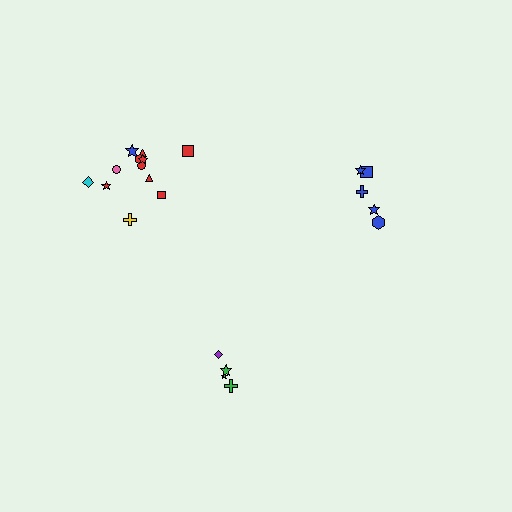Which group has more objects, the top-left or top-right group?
The top-left group.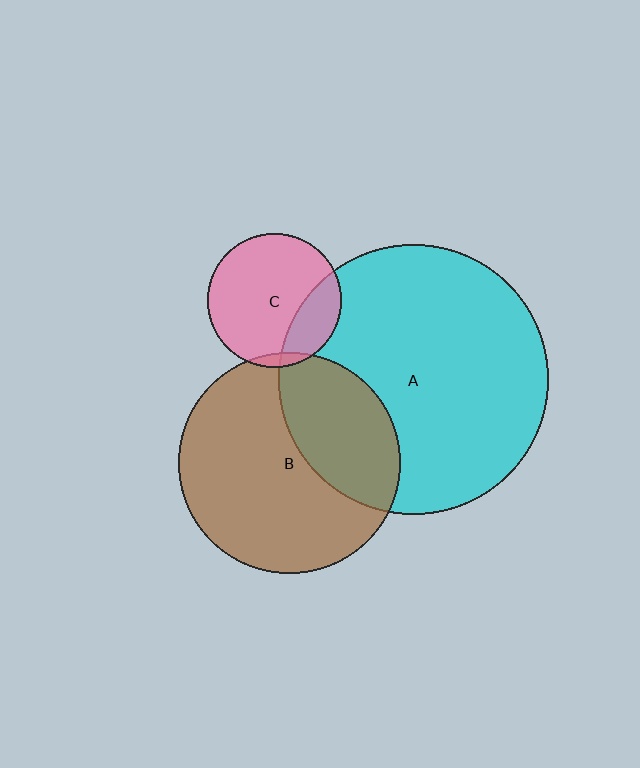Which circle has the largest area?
Circle A (cyan).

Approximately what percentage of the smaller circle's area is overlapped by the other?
Approximately 25%.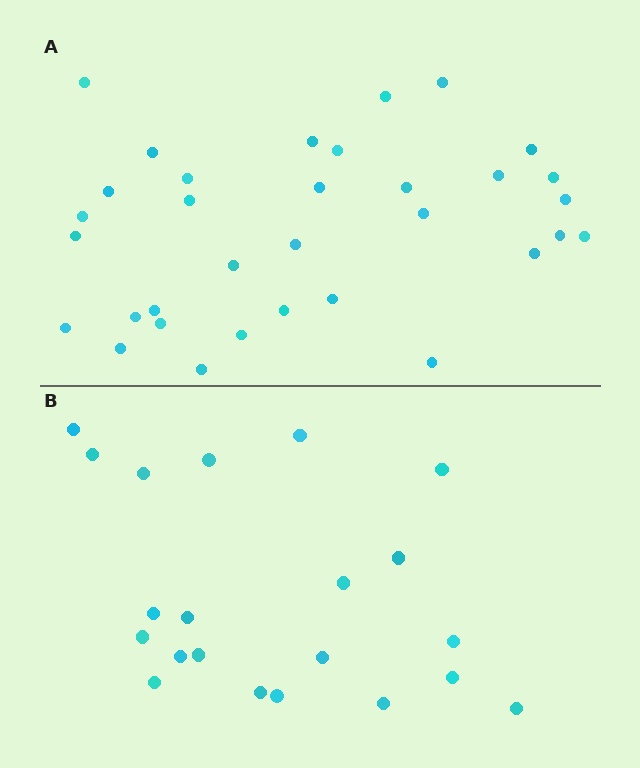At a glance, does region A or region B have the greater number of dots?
Region A (the top region) has more dots.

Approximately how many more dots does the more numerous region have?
Region A has roughly 12 or so more dots than region B.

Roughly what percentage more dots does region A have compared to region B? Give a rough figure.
About 55% more.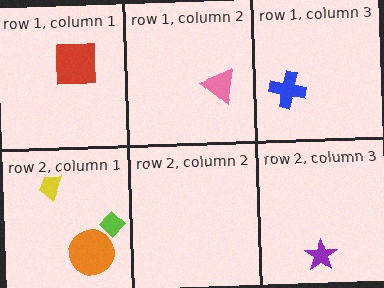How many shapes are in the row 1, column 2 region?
1.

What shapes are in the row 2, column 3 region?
The purple star.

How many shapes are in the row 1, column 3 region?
1.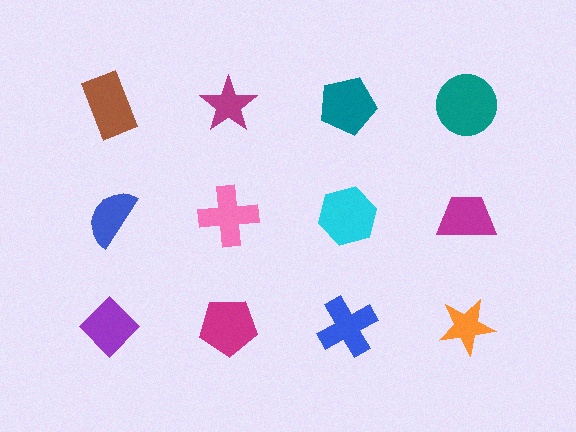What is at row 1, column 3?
A teal pentagon.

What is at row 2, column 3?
A cyan hexagon.